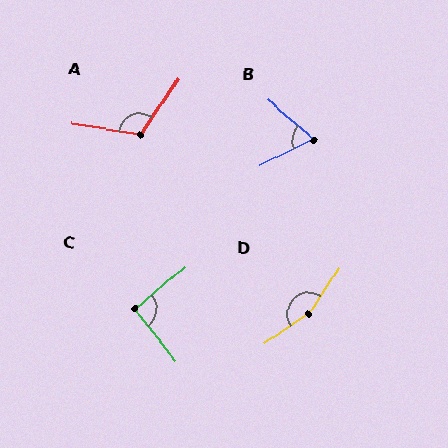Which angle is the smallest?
B, at approximately 67 degrees.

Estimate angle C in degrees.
Approximately 91 degrees.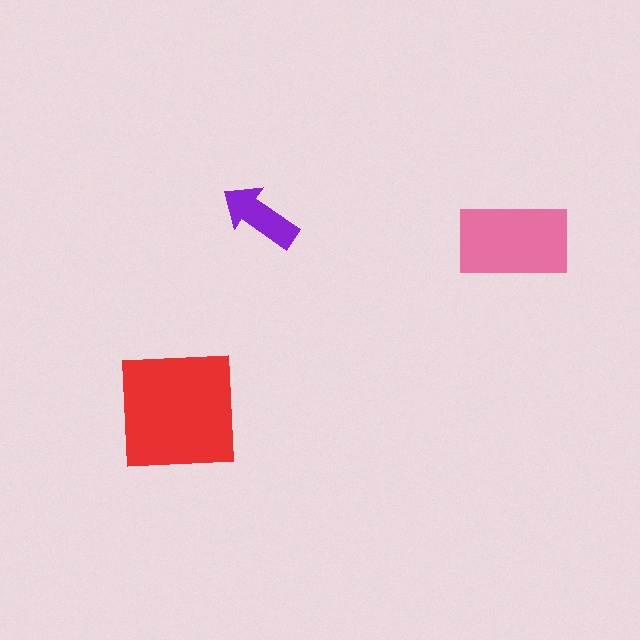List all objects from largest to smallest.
The red square, the pink rectangle, the purple arrow.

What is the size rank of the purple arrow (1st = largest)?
3rd.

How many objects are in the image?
There are 3 objects in the image.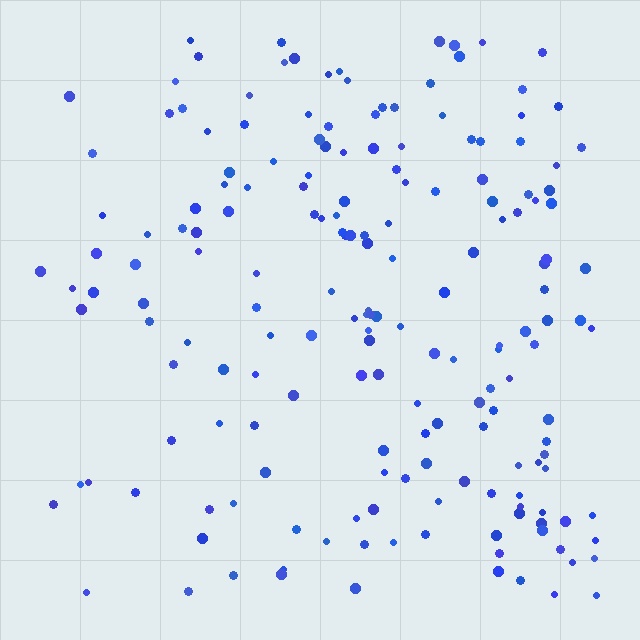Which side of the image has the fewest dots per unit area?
The left.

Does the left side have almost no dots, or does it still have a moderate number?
Still a moderate number, just noticeably fewer than the right.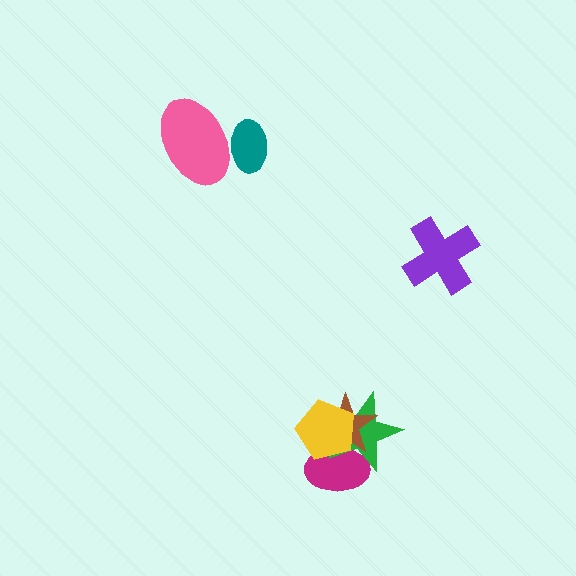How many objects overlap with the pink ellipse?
1 object overlaps with the pink ellipse.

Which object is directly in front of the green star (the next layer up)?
The brown star is directly in front of the green star.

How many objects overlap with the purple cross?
0 objects overlap with the purple cross.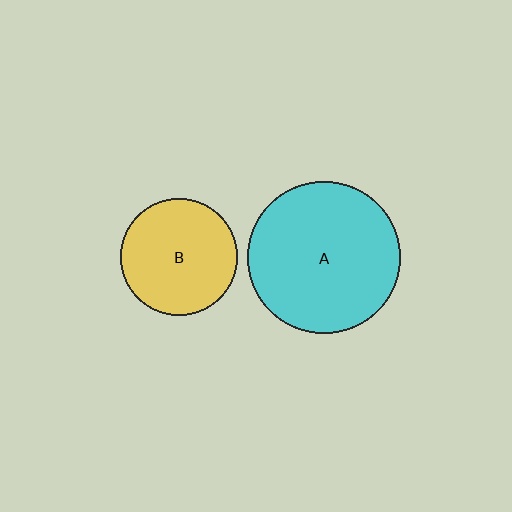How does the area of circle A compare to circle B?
Approximately 1.7 times.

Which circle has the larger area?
Circle A (cyan).